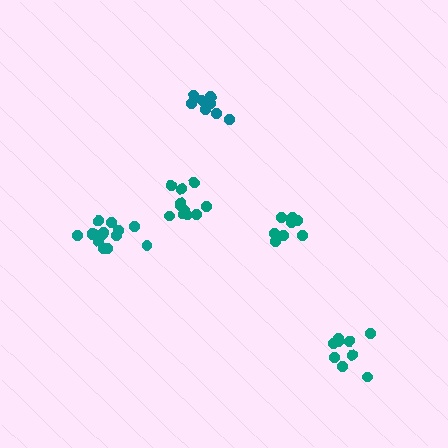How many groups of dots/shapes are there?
There are 5 groups.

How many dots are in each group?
Group 1: 8 dots, Group 2: 8 dots, Group 3: 11 dots, Group 4: 9 dots, Group 5: 14 dots (50 total).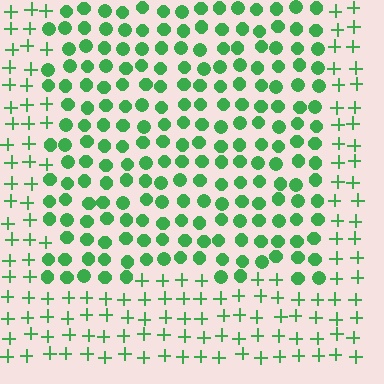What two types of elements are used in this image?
The image uses circles inside the rectangle region and plus signs outside it.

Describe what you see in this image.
The image is filled with small green elements arranged in a uniform grid. A rectangle-shaped region contains circles, while the surrounding area contains plus signs. The boundary is defined purely by the change in element shape.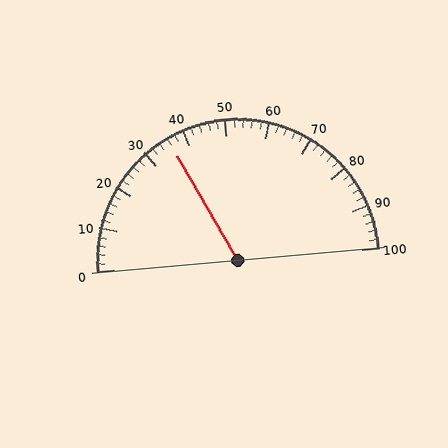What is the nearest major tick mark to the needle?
The nearest major tick mark is 40.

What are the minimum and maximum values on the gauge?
The gauge ranges from 0 to 100.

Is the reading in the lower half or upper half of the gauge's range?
The reading is in the lower half of the range (0 to 100).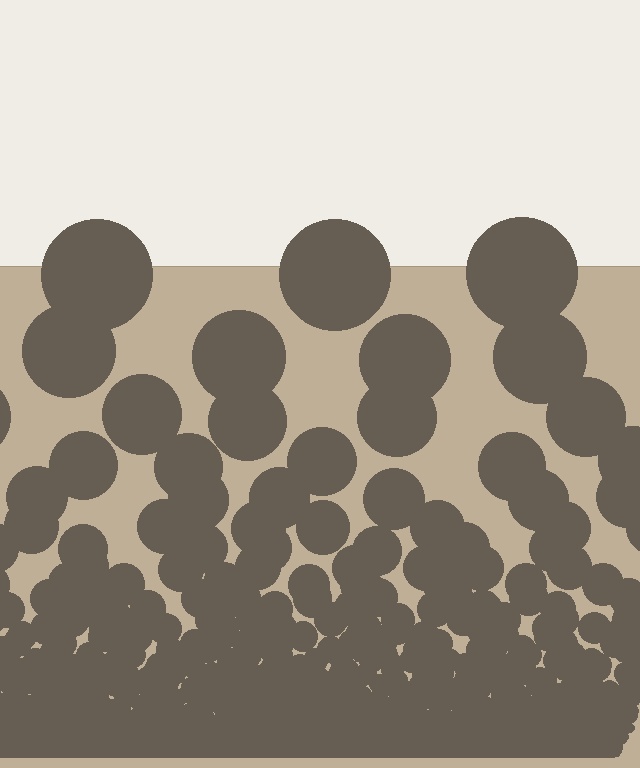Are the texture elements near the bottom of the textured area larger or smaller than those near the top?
Smaller. The gradient is inverted — elements near the bottom are smaller and denser.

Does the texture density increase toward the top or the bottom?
Density increases toward the bottom.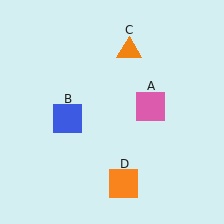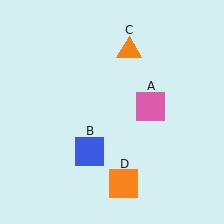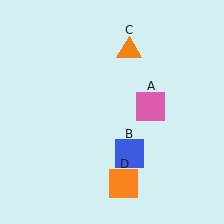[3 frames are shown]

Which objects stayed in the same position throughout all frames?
Pink square (object A) and orange triangle (object C) and orange square (object D) remained stationary.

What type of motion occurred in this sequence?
The blue square (object B) rotated counterclockwise around the center of the scene.